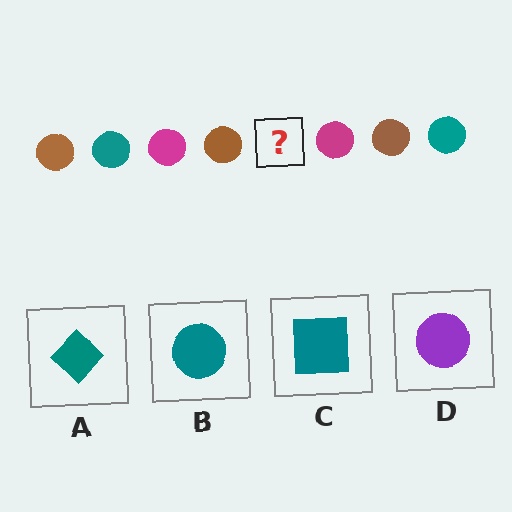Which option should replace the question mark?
Option B.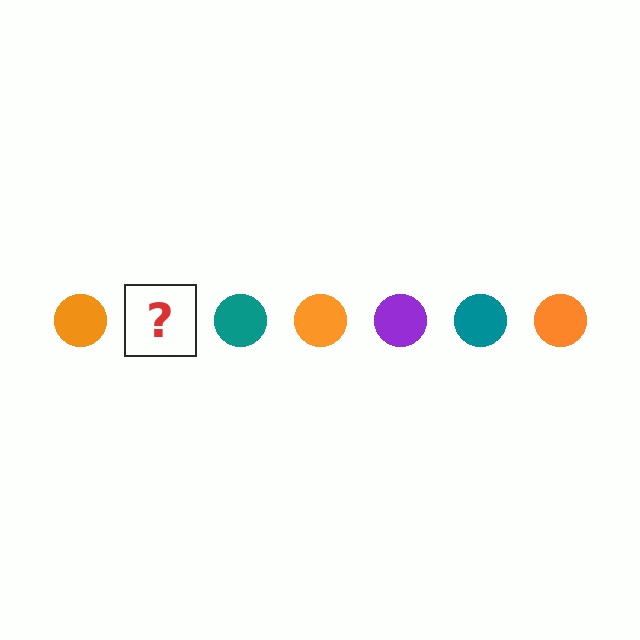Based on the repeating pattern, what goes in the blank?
The blank should be a purple circle.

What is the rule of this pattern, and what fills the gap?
The rule is that the pattern cycles through orange, purple, teal circles. The gap should be filled with a purple circle.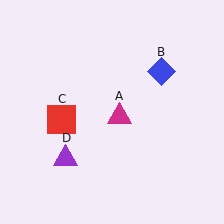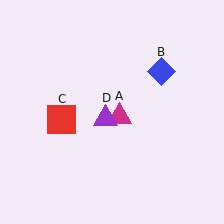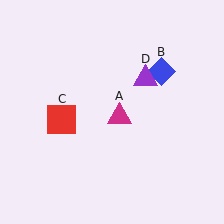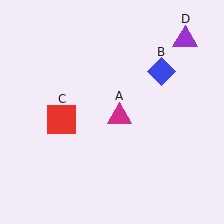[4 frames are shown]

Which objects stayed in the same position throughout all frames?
Magenta triangle (object A) and blue diamond (object B) and red square (object C) remained stationary.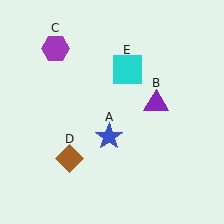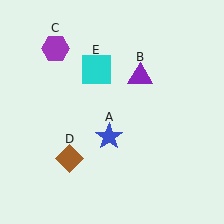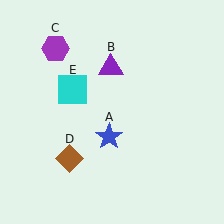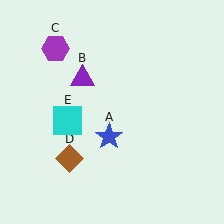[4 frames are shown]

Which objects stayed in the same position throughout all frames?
Blue star (object A) and purple hexagon (object C) and brown diamond (object D) remained stationary.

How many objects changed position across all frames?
2 objects changed position: purple triangle (object B), cyan square (object E).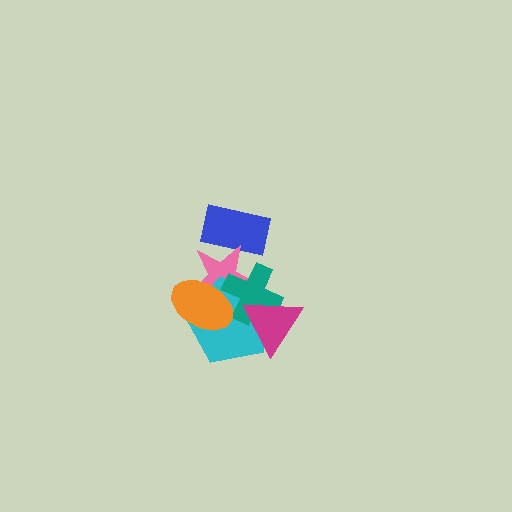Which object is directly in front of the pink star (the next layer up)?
The cyan pentagon is directly in front of the pink star.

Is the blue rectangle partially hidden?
Yes, it is partially covered by another shape.